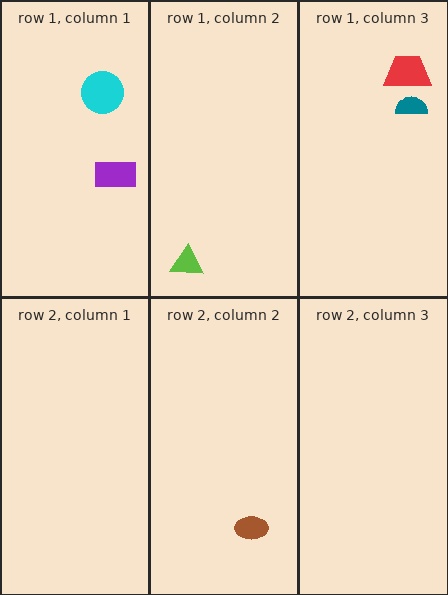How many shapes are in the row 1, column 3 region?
2.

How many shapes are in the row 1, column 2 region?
1.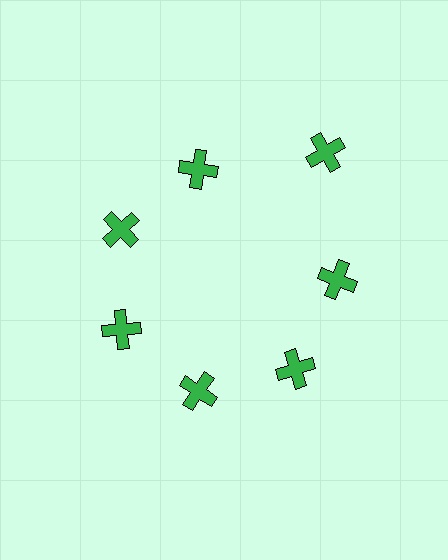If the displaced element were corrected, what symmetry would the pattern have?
It would have 7-fold rotational symmetry — the pattern would map onto itself every 51 degrees.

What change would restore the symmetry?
The symmetry would be restored by moving it inward, back onto the ring so that all 7 crosses sit at equal angles and equal distance from the center.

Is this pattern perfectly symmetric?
No. The 7 green crosses are arranged in a ring, but one element near the 1 o'clock position is pushed outward from the center, breaking the 7-fold rotational symmetry.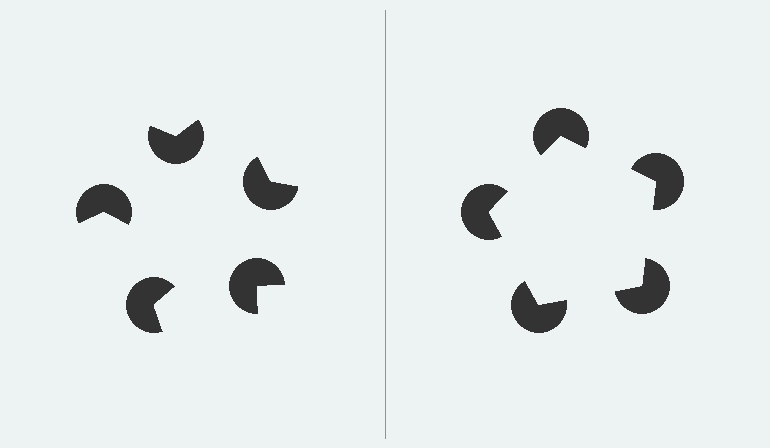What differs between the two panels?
The pac-man discs are positioned identically on both sides; only the wedge orientations differ. On the right they align to a pentagon; on the left they are misaligned.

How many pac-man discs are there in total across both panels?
10 — 5 on each side.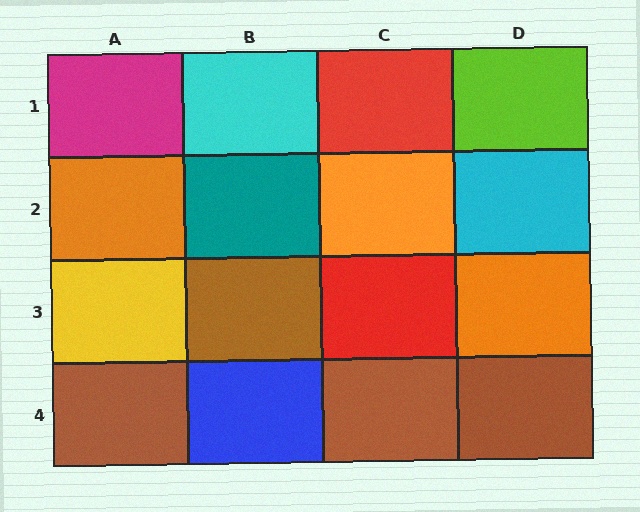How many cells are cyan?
2 cells are cyan.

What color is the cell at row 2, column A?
Orange.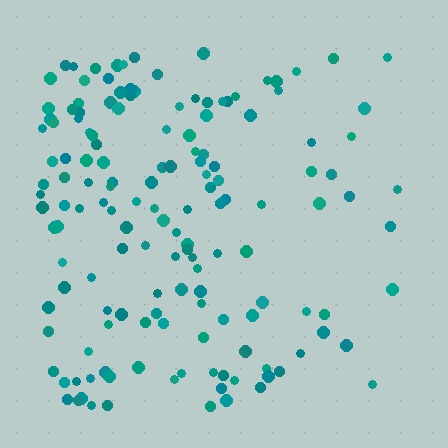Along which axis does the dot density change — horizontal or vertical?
Horizontal.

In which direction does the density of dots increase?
From right to left, with the left side densest.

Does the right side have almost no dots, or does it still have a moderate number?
Still a moderate number, just noticeably fewer than the left.